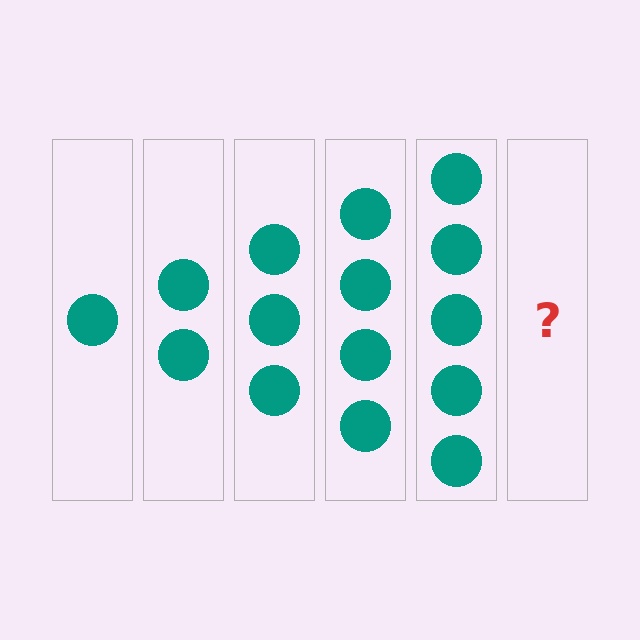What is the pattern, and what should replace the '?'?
The pattern is that each step adds one more circle. The '?' should be 6 circles.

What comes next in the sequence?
The next element should be 6 circles.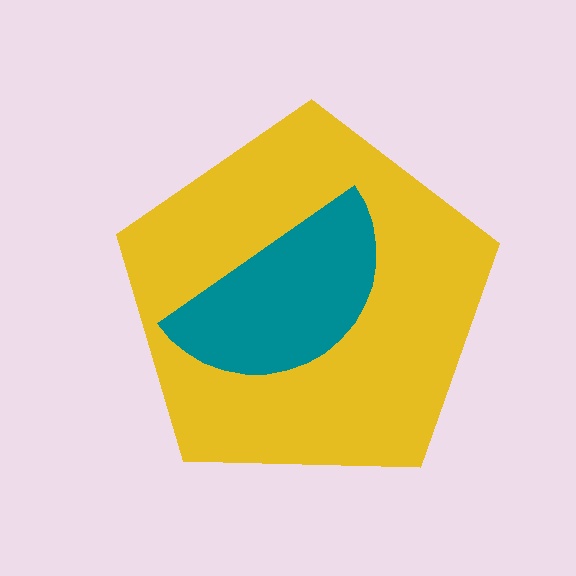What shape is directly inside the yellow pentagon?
The teal semicircle.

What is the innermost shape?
The teal semicircle.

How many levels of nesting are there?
2.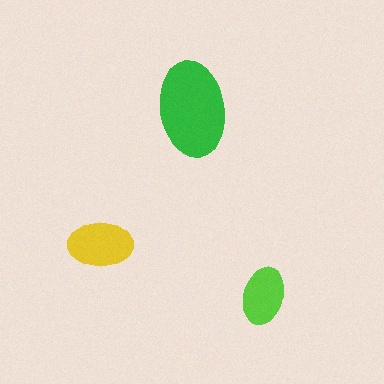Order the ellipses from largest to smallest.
the green one, the yellow one, the lime one.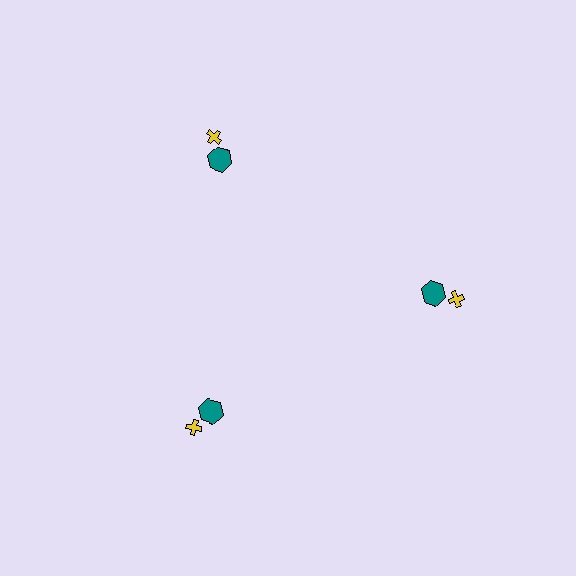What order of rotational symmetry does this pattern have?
This pattern has 3-fold rotational symmetry.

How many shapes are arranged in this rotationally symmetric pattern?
There are 6 shapes, arranged in 3 groups of 2.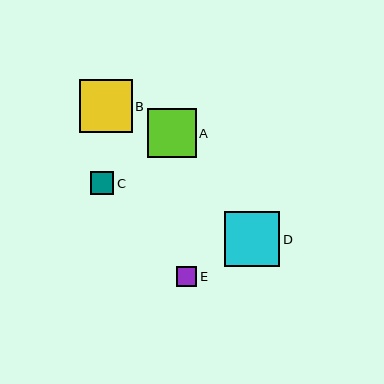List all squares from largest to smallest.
From largest to smallest: D, B, A, C, E.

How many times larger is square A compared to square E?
Square A is approximately 2.4 times the size of square E.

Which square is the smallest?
Square E is the smallest with a size of approximately 20 pixels.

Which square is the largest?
Square D is the largest with a size of approximately 56 pixels.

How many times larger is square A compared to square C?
Square A is approximately 2.1 times the size of square C.